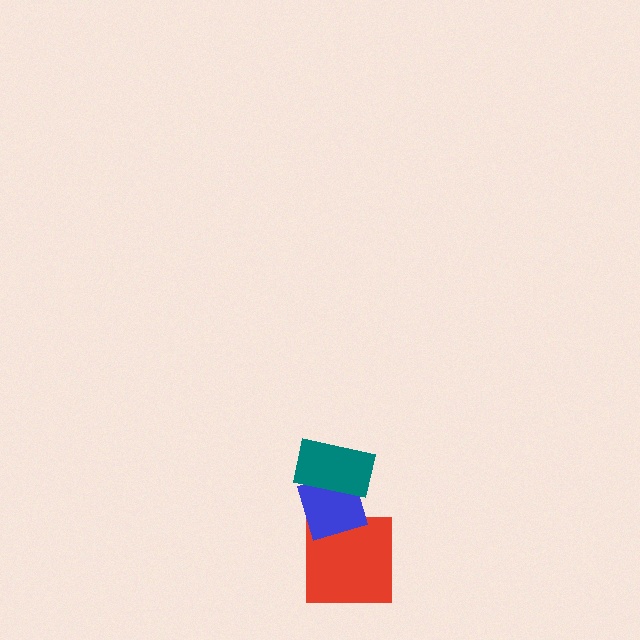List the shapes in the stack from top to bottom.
From top to bottom: the teal rectangle, the blue diamond, the red square.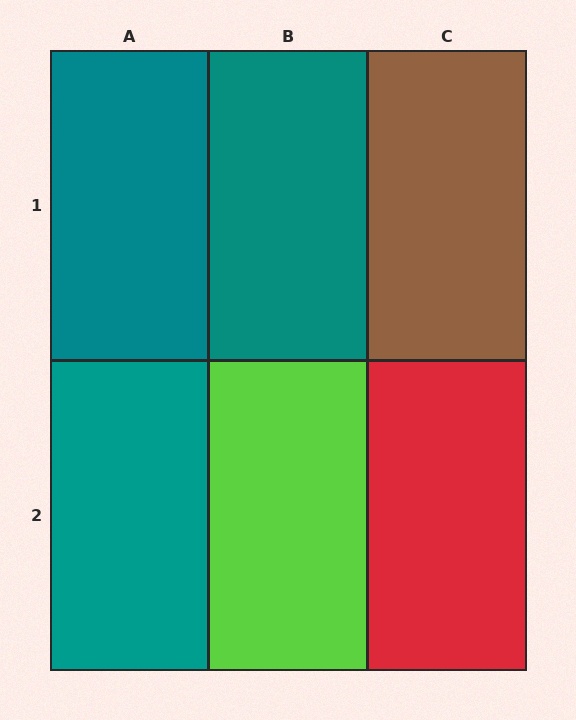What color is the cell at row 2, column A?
Teal.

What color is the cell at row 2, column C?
Red.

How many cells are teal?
3 cells are teal.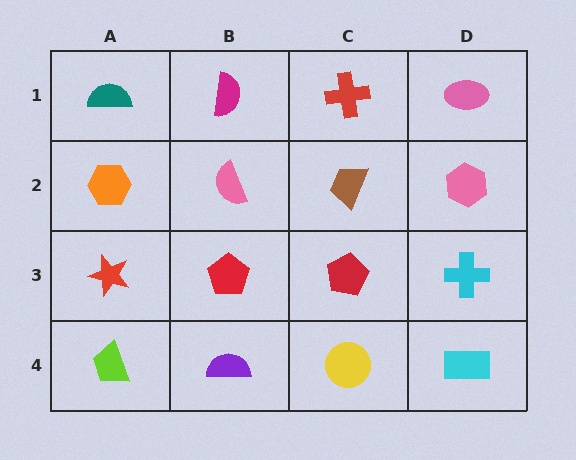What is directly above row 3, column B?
A pink semicircle.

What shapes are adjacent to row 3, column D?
A pink hexagon (row 2, column D), a cyan rectangle (row 4, column D), a red pentagon (row 3, column C).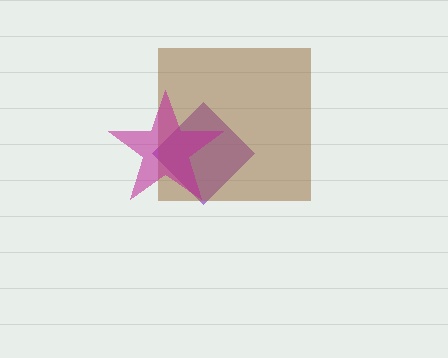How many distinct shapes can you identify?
There are 3 distinct shapes: a purple diamond, a brown square, a magenta star.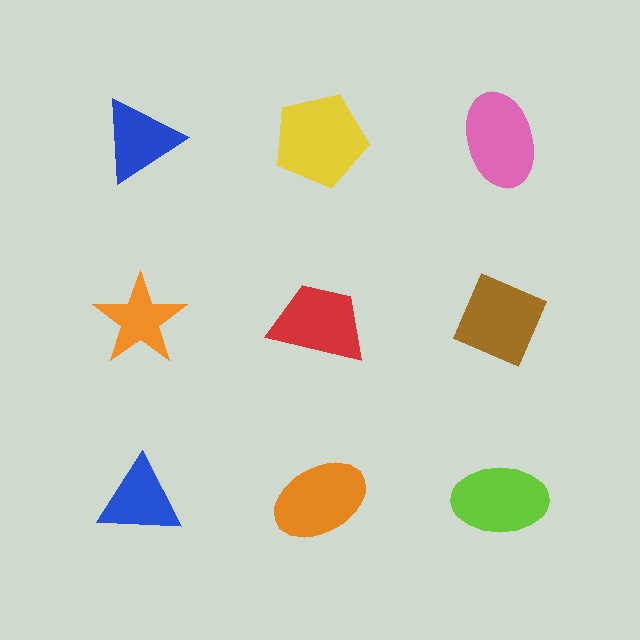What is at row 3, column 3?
A lime ellipse.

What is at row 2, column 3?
A brown diamond.